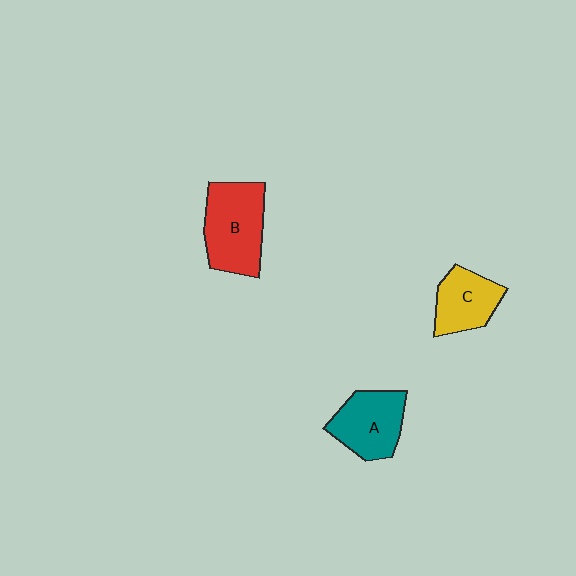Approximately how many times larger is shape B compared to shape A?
Approximately 1.2 times.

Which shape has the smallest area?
Shape C (yellow).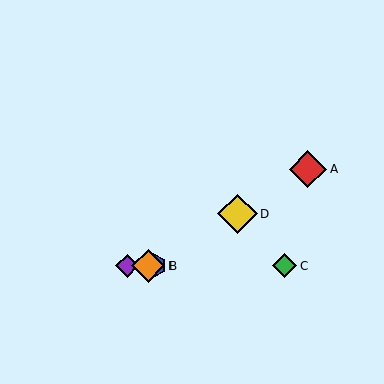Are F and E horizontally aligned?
Yes, both are at y≈266.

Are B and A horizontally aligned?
No, B is at y≈266 and A is at y≈169.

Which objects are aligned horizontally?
Objects B, C, E, F are aligned horizontally.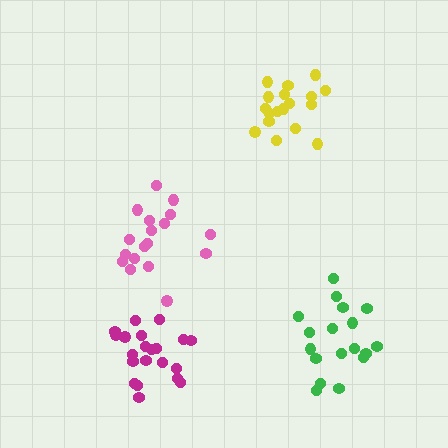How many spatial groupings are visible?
There are 4 spatial groupings.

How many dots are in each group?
Group 1: 18 dots, Group 2: 18 dots, Group 3: 18 dots, Group 4: 21 dots (75 total).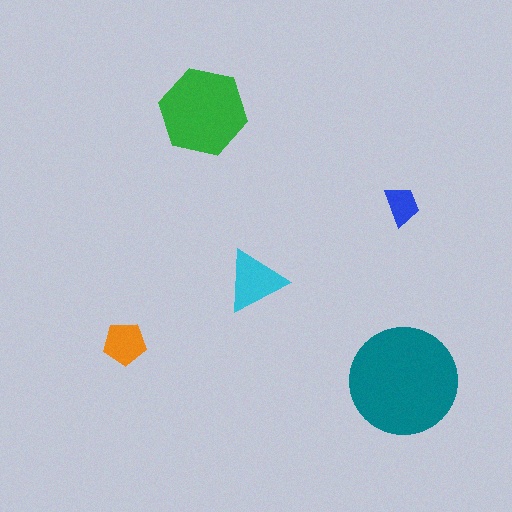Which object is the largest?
The teal circle.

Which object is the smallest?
The blue trapezoid.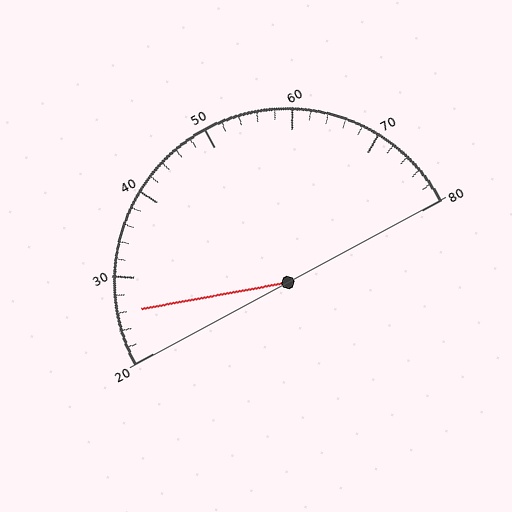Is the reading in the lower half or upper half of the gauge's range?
The reading is in the lower half of the range (20 to 80).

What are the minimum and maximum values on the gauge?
The gauge ranges from 20 to 80.